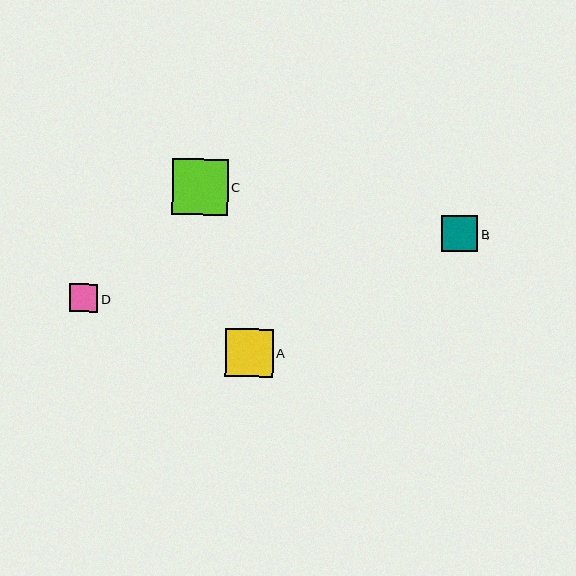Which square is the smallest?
Square D is the smallest with a size of approximately 28 pixels.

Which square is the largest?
Square C is the largest with a size of approximately 56 pixels.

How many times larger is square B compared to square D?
Square B is approximately 1.3 times the size of square D.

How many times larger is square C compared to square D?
Square C is approximately 2.0 times the size of square D.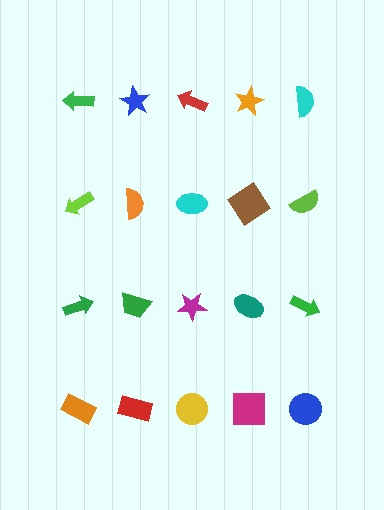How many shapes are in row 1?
5 shapes.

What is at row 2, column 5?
A lime semicircle.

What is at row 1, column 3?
A red arrow.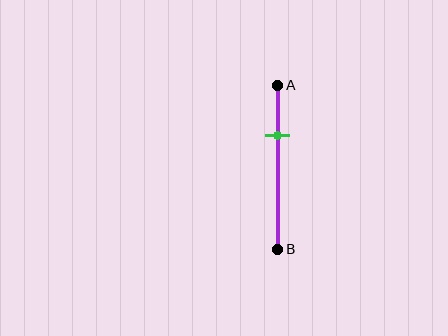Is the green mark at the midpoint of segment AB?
No, the mark is at about 30% from A, not at the 50% midpoint.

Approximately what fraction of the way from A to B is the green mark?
The green mark is approximately 30% of the way from A to B.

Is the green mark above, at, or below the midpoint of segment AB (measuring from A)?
The green mark is above the midpoint of segment AB.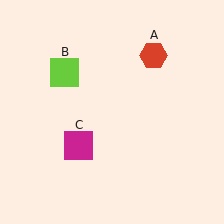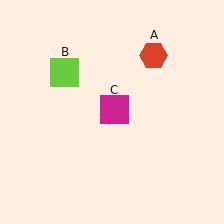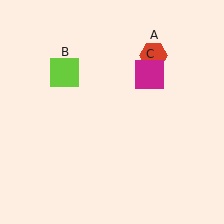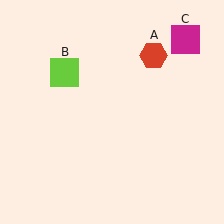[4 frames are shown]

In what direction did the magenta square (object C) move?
The magenta square (object C) moved up and to the right.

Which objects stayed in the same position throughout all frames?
Red hexagon (object A) and lime square (object B) remained stationary.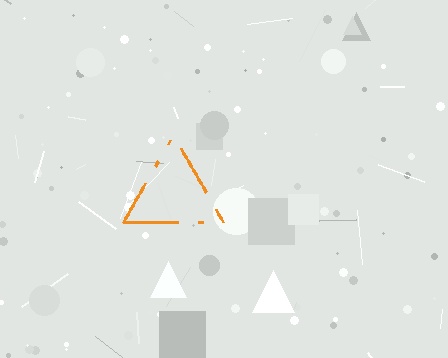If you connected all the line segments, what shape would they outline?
They would outline a triangle.